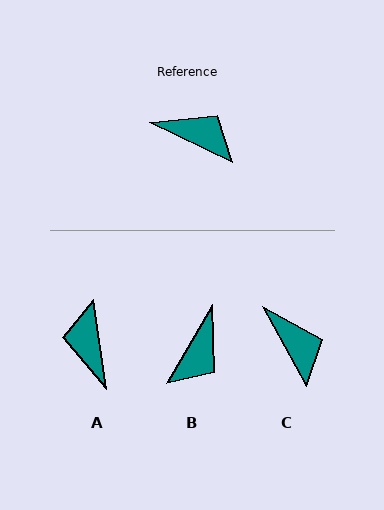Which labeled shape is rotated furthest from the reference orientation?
A, about 124 degrees away.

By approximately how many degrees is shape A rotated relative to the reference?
Approximately 124 degrees counter-clockwise.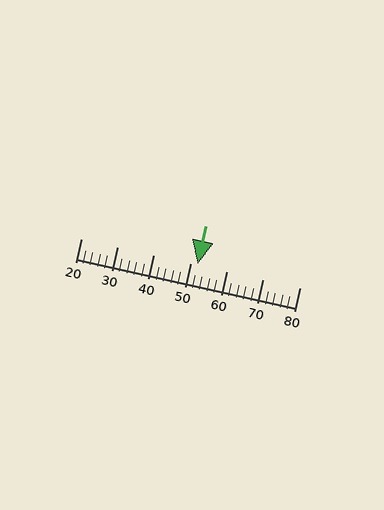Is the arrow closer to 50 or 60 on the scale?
The arrow is closer to 50.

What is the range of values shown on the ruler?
The ruler shows values from 20 to 80.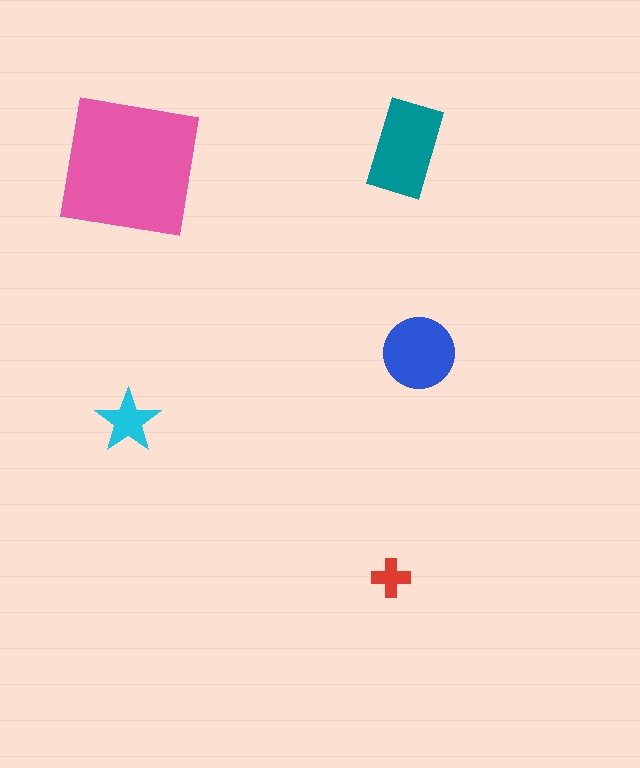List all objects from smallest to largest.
The red cross, the cyan star, the blue circle, the teal rectangle, the pink square.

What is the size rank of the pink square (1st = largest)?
1st.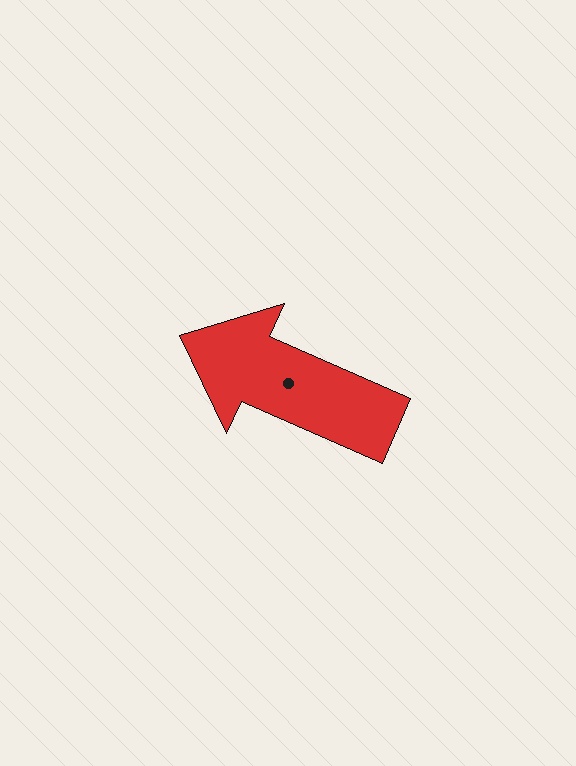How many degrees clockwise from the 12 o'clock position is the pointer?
Approximately 294 degrees.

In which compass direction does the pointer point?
Northwest.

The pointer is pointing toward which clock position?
Roughly 10 o'clock.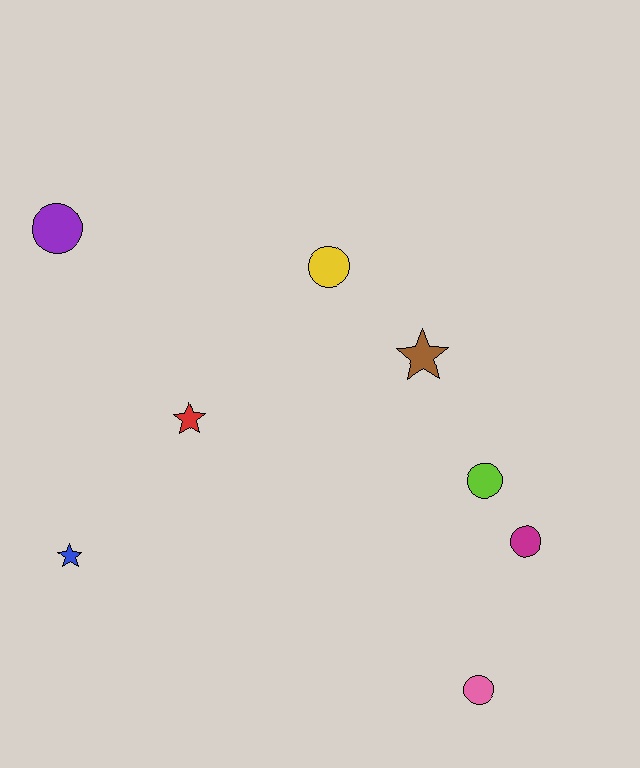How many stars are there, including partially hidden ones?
There are 3 stars.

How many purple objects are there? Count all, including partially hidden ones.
There is 1 purple object.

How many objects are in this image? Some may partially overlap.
There are 8 objects.